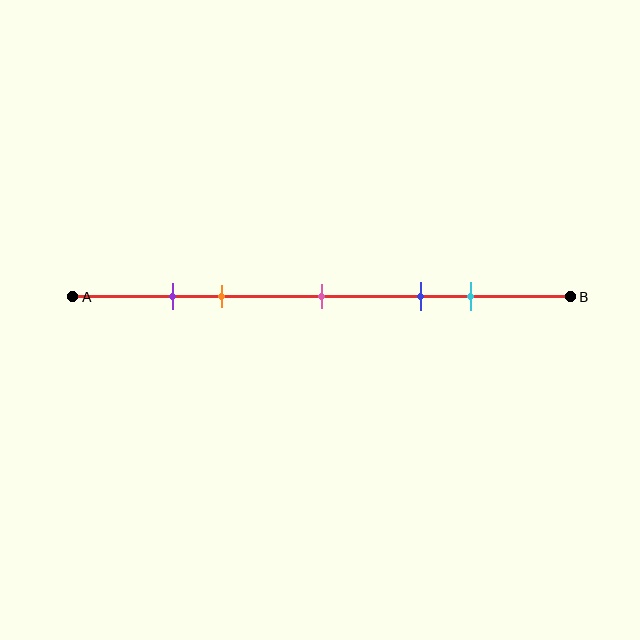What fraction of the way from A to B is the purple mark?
The purple mark is approximately 20% (0.2) of the way from A to B.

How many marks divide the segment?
There are 5 marks dividing the segment.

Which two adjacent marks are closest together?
The purple and orange marks are the closest adjacent pair.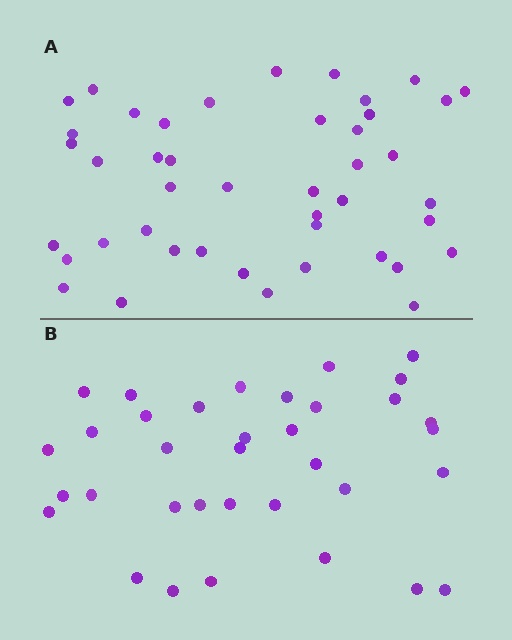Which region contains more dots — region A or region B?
Region A (the top region) has more dots.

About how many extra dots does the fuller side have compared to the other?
Region A has roughly 8 or so more dots than region B.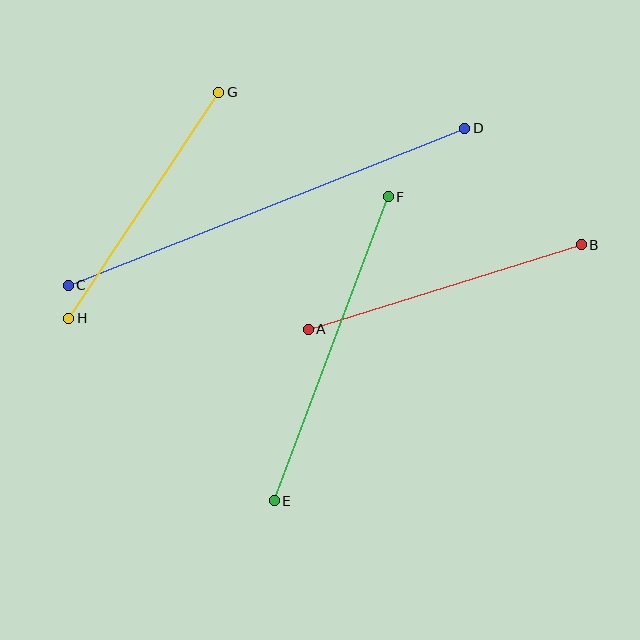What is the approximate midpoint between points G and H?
The midpoint is at approximately (144, 205) pixels.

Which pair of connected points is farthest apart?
Points C and D are farthest apart.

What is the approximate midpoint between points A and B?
The midpoint is at approximately (445, 287) pixels.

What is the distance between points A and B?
The distance is approximately 286 pixels.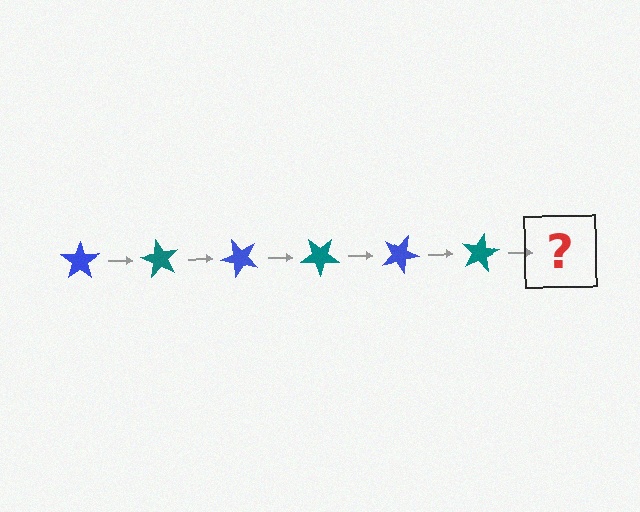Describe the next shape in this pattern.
It should be a blue star, rotated 360 degrees from the start.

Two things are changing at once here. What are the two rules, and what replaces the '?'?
The two rules are that it rotates 60 degrees each step and the color cycles through blue and teal. The '?' should be a blue star, rotated 360 degrees from the start.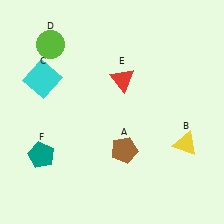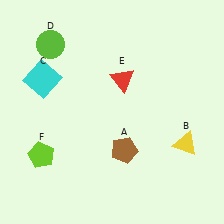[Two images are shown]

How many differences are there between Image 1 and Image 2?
There is 1 difference between the two images.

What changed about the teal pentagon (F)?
In Image 1, F is teal. In Image 2, it changed to lime.